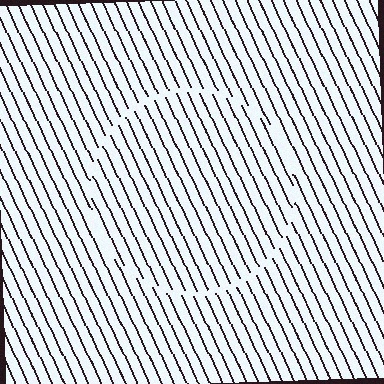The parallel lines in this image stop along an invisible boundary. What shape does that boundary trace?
An illusory circle. The interior of the shape contains the same grating, shifted by half a period — the contour is defined by the phase discontinuity where line-ends from the inner and outer gratings abut.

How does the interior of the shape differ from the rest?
The interior of the shape contains the same grating, shifted by half a period — the contour is defined by the phase discontinuity where line-ends from the inner and outer gratings abut.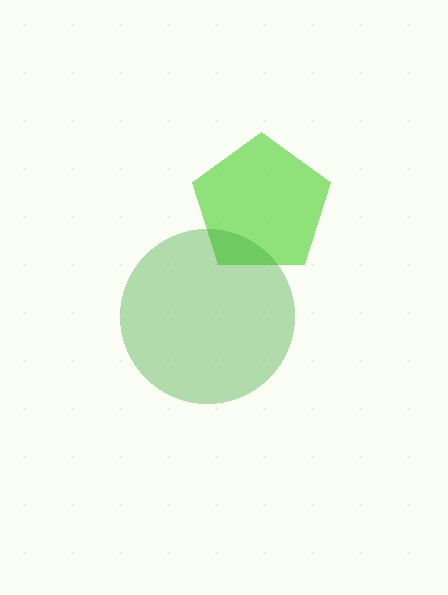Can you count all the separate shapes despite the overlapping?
Yes, there are 2 separate shapes.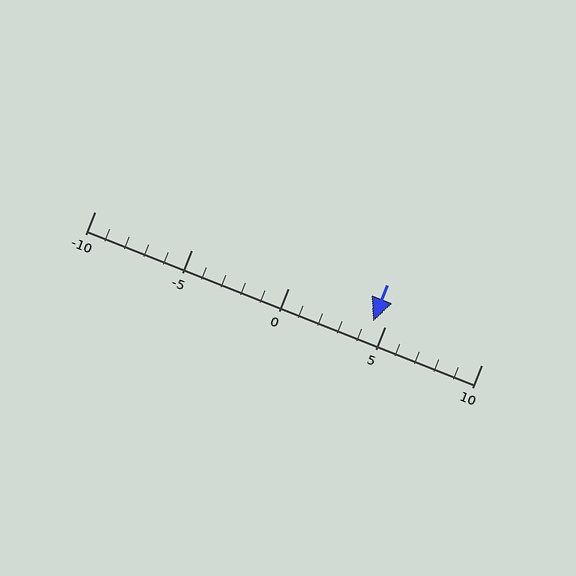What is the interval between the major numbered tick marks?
The major tick marks are spaced 5 units apart.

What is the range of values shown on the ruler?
The ruler shows values from -10 to 10.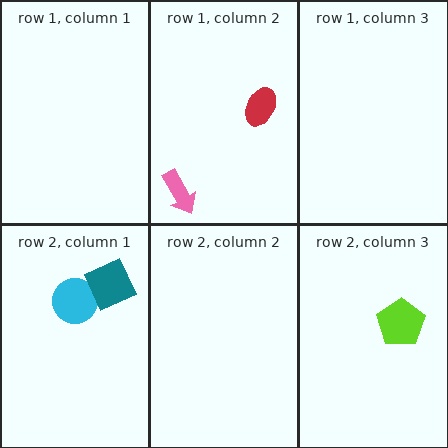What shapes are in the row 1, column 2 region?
The pink arrow, the red ellipse.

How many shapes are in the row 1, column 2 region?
2.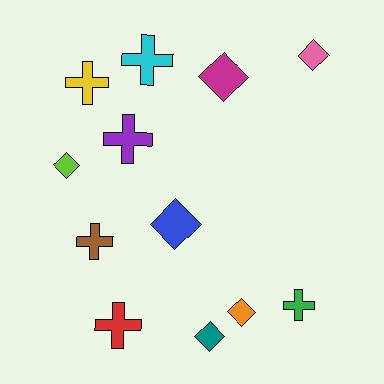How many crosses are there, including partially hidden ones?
There are 6 crosses.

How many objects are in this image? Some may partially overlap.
There are 12 objects.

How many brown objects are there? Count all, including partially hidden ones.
There is 1 brown object.